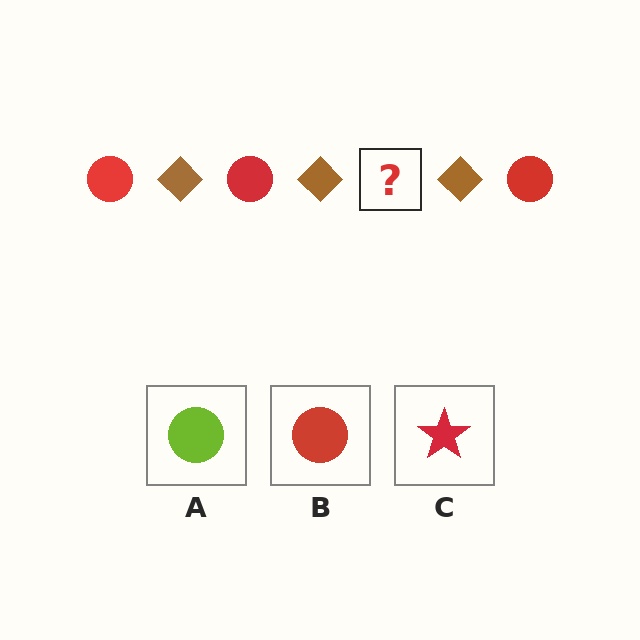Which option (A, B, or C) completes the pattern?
B.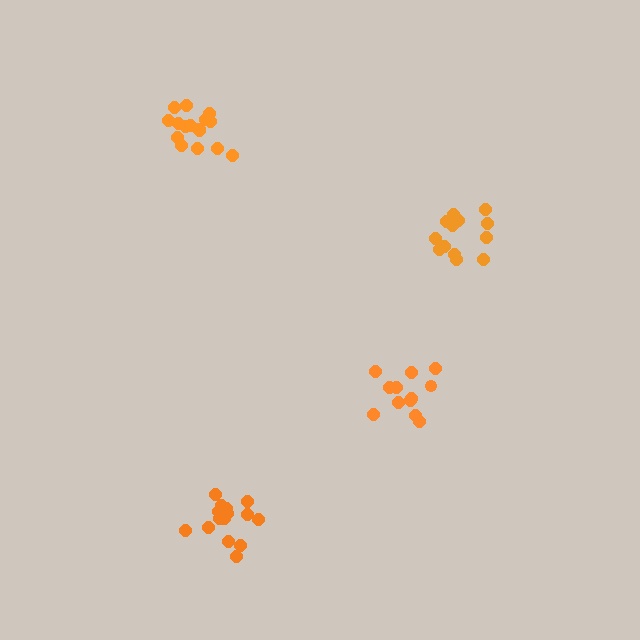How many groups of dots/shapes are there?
There are 4 groups.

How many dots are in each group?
Group 1: 13 dots, Group 2: 12 dots, Group 3: 15 dots, Group 4: 16 dots (56 total).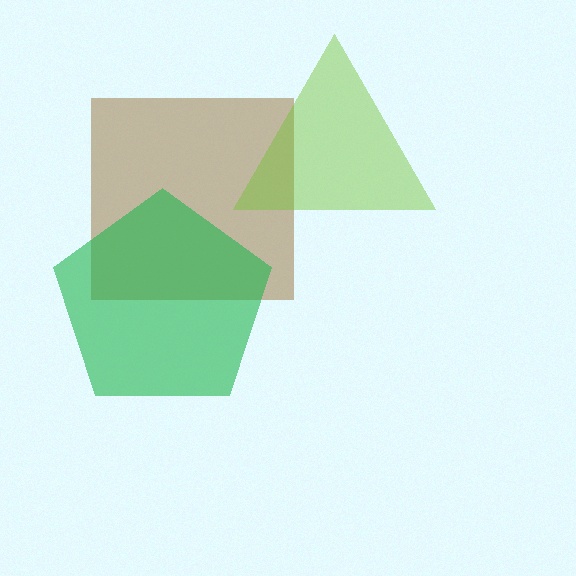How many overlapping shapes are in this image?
There are 3 overlapping shapes in the image.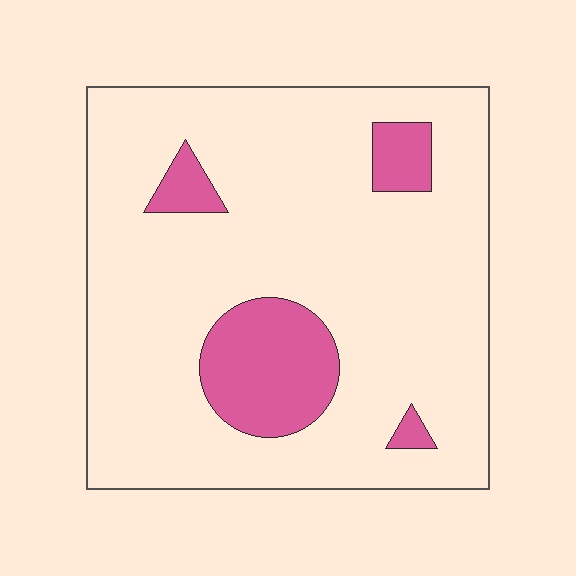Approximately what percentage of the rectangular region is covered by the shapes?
Approximately 15%.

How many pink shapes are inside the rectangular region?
4.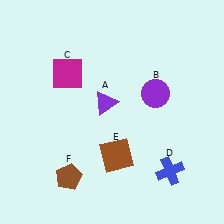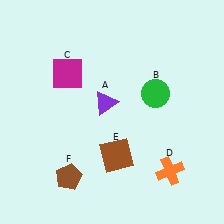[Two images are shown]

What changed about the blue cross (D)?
In Image 1, D is blue. In Image 2, it changed to orange.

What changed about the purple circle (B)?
In Image 1, B is purple. In Image 2, it changed to green.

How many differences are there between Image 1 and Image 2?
There are 2 differences between the two images.